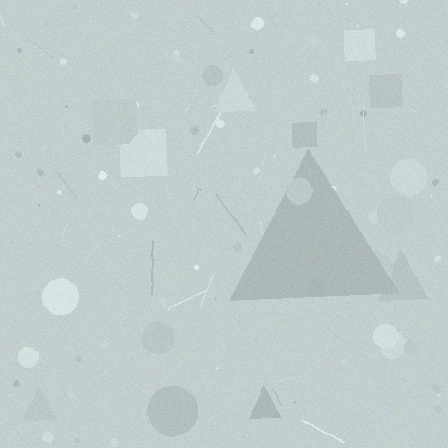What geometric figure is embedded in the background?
A triangle is embedded in the background.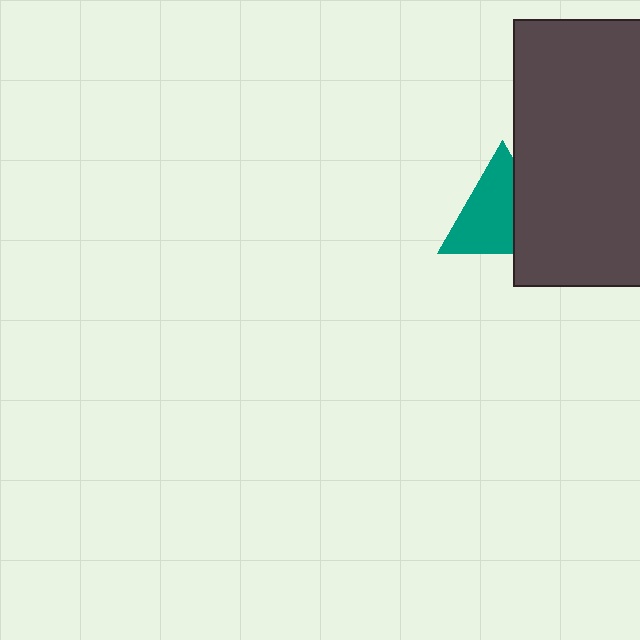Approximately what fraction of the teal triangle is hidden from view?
Roughly 35% of the teal triangle is hidden behind the dark gray rectangle.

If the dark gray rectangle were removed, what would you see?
You would see the complete teal triangle.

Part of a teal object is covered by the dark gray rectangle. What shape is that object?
It is a triangle.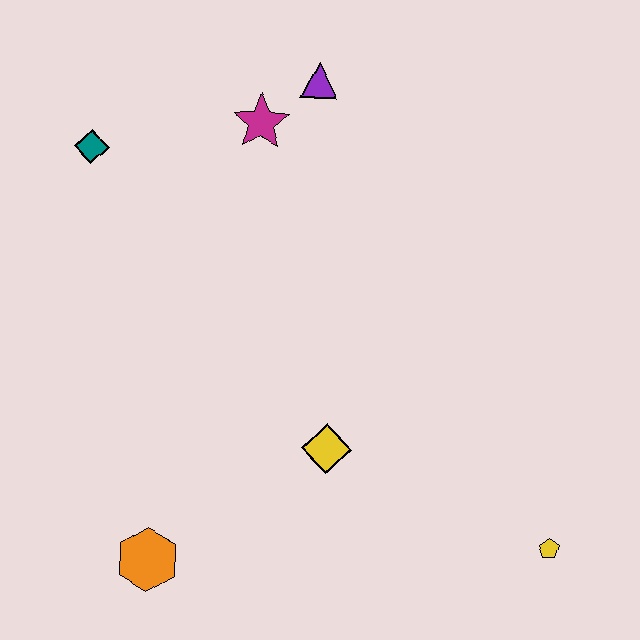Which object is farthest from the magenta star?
The yellow pentagon is farthest from the magenta star.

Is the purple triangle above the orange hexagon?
Yes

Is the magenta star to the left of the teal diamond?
No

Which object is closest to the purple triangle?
The magenta star is closest to the purple triangle.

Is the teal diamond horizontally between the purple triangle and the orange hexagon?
No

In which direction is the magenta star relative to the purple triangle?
The magenta star is to the left of the purple triangle.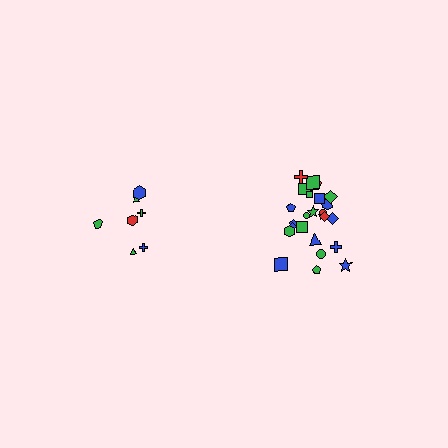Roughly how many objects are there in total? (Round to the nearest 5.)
Roughly 30 objects in total.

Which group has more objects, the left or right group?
The right group.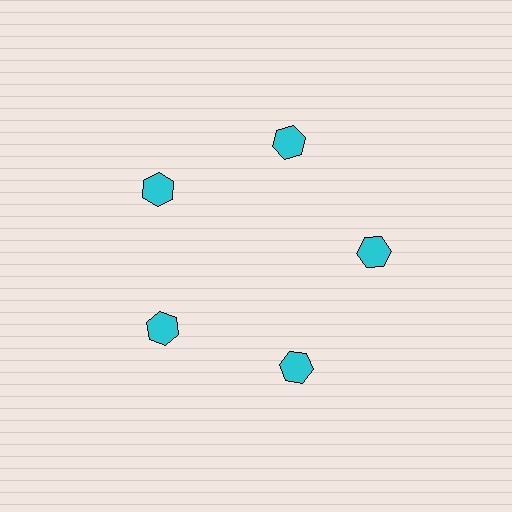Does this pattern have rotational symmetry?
Yes, this pattern has 5-fold rotational symmetry. It looks the same after rotating 72 degrees around the center.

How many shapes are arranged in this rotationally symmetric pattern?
There are 5 shapes, arranged in 5 groups of 1.